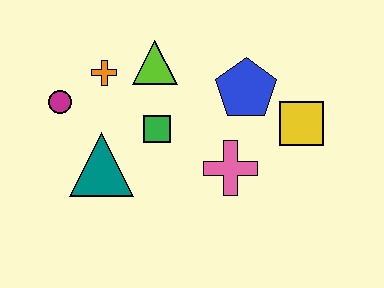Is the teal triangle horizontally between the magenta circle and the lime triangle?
Yes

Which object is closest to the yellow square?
The blue pentagon is closest to the yellow square.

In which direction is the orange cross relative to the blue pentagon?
The orange cross is to the left of the blue pentagon.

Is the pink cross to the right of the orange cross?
Yes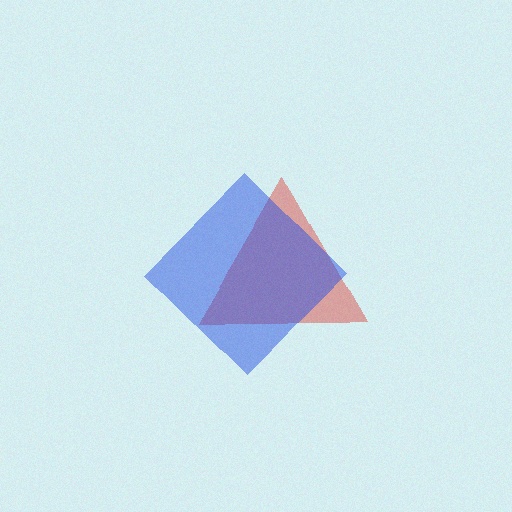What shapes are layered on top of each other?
The layered shapes are: a red triangle, a blue diamond.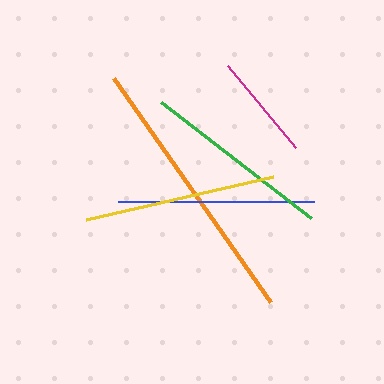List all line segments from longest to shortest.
From longest to shortest: orange, blue, yellow, green, magenta.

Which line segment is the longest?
The orange line is the longest at approximately 273 pixels.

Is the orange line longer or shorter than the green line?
The orange line is longer than the green line.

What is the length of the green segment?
The green segment is approximately 189 pixels long.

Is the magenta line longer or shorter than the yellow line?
The yellow line is longer than the magenta line.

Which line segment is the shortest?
The magenta line is the shortest at approximately 106 pixels.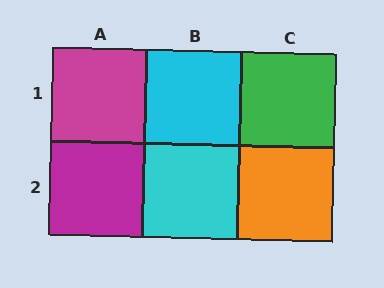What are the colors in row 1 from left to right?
Magenta, cyan, green.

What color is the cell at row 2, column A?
Magenta.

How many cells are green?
1 cell is green.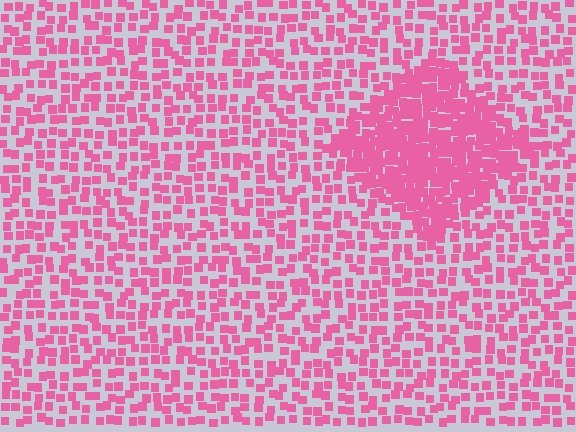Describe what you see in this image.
The image contains small pink elements arranged at two different densities. A diamond-shaped region is visible where the elements are more densely packed than the surrounding area.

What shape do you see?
I see a diamond.